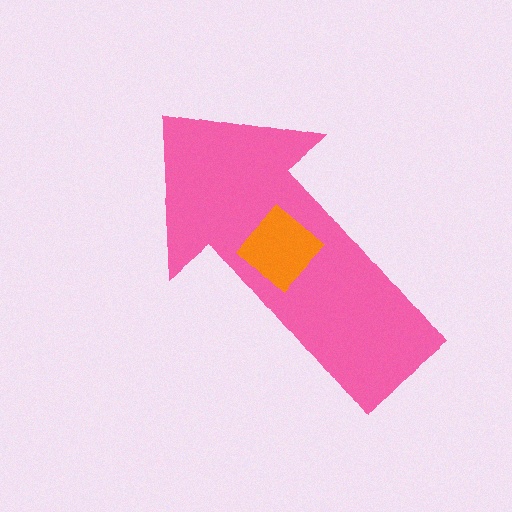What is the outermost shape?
The pink arrow.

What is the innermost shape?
The orange diamond.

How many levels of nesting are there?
2.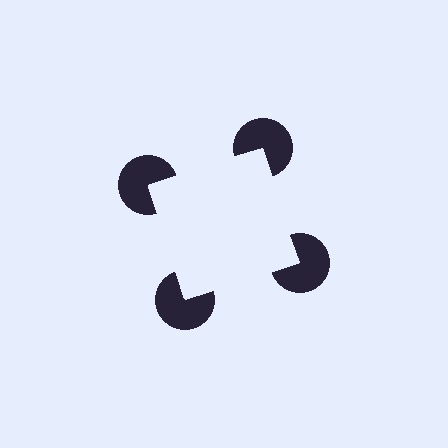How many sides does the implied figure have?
4 sides.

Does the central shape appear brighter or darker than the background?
It typically appears slightly brighter than the background, even though no actual brightness change is drawn.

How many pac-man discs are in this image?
There are 4 — one at each vertex of the illusory square.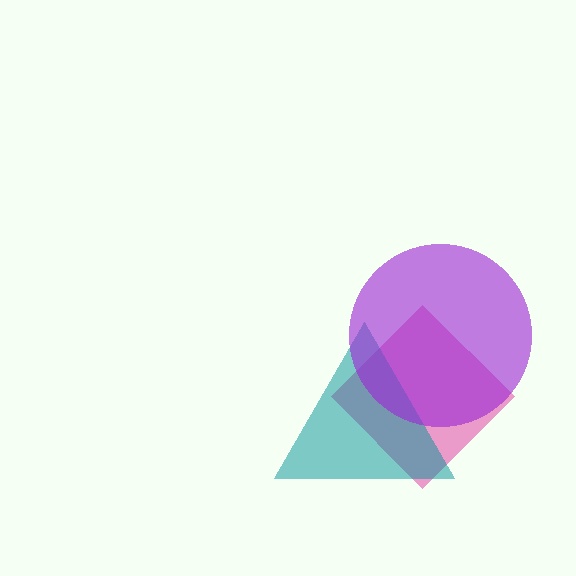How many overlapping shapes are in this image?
There are 3 overlapping shapes in the image.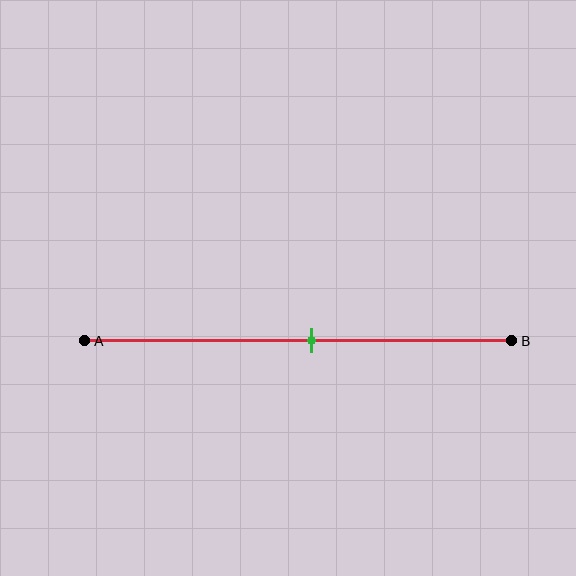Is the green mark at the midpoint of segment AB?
No, the mark is at about 55% from A, not at the 50% midpoint.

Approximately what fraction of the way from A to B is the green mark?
The green mark is approximately 55% of the way from A to B.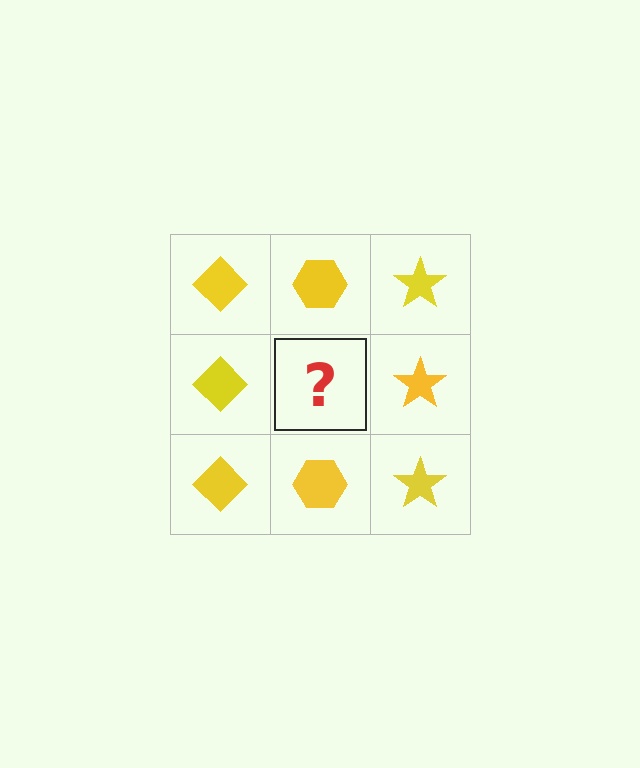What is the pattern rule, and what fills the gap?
The rule is that each column has a consistent shape. The gap should be filled with a yellow hexagon.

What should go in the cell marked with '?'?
The missing cell should contain a yellow hexagon.